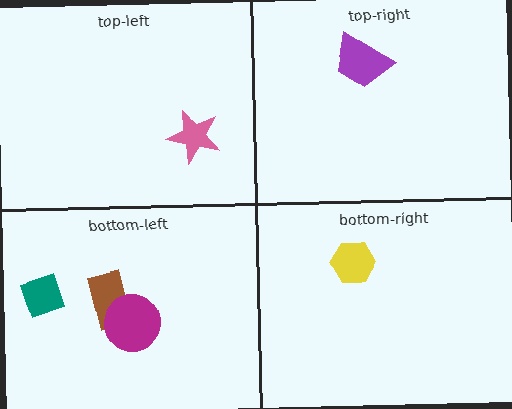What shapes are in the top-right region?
The purple trapezoid.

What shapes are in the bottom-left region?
The teal diamond, the brown rectangle, the magenta circle.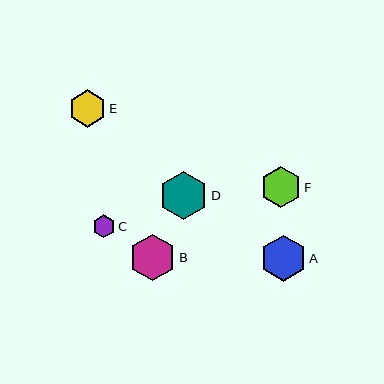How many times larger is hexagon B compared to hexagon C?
Hexagon B is approximately 2.0 times the size of hexagon C.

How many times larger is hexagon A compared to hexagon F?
Hexagon A is approximately 1.1 times the size of hexagon F.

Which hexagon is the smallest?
Hexagon C is the smallest with a size of approximately 23 pixels.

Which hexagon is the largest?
Hexagon D is the largest with a size of approximately 49 pixels.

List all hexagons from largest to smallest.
From largest to smallest: D, B, A, F, E, C.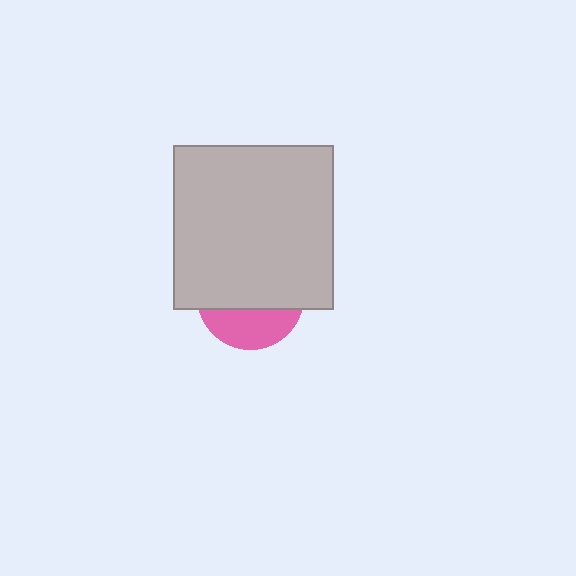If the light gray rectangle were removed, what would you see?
You would see the complete pink circle.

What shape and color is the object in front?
The object in front is a light gray rectangle.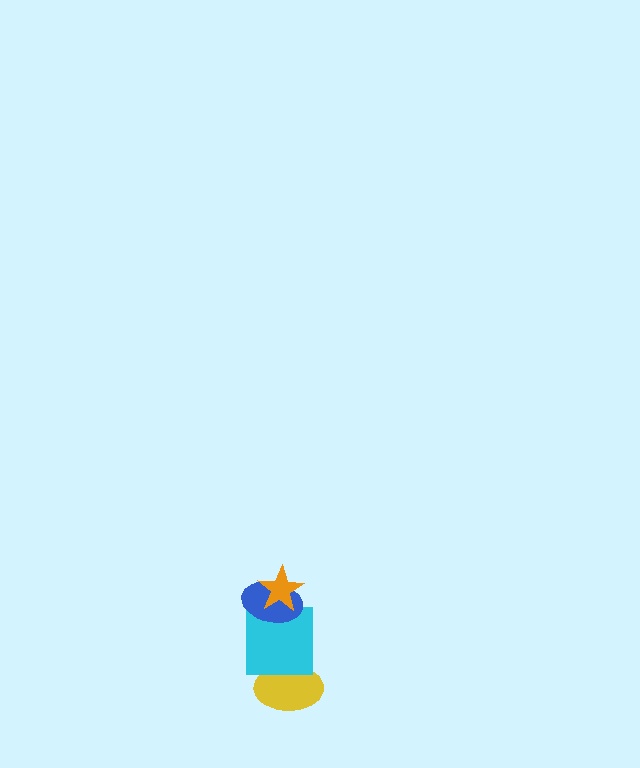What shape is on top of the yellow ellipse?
The cyan square is on top of the yellow ellipse.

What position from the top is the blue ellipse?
The blue ellipse is 2nd from the top.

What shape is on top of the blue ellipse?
The orange star is on top of the blue ellipse.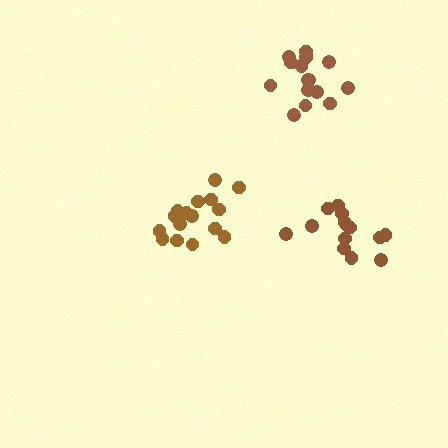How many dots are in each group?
Group 1: 18 dots, Group 2: 16 dots, Group 3: 14 dots (48 total).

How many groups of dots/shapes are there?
There are 3 groups.